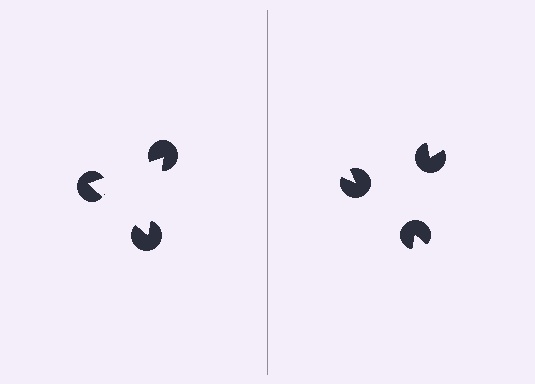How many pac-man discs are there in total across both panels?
6 — 3 on each side.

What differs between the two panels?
The pac-man discs are positioned identically on both sides; only the wedge orientations differ. On the left they align to a triangle; on the right they are misaligned.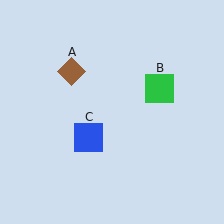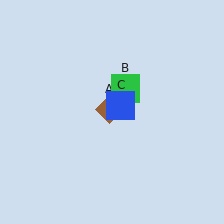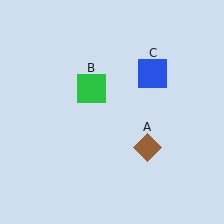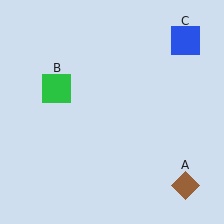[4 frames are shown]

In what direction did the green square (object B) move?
The green square (object B) moved left.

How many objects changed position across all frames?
3 objects changed position: brown diamond (object A), green square (object B), blue square (object C).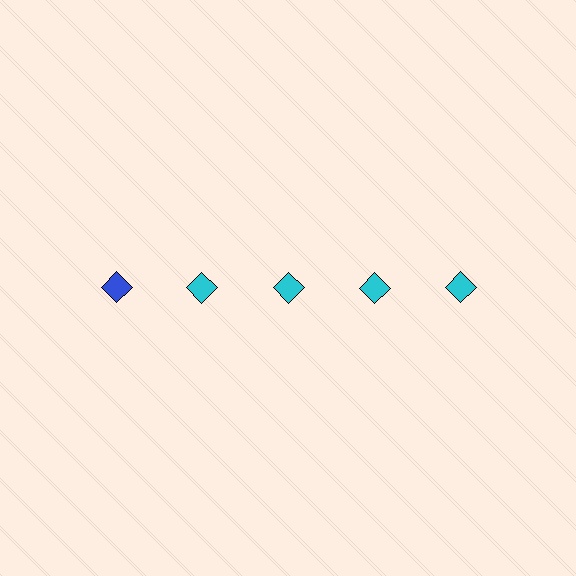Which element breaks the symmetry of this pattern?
The blue diamond in the top row, leftmost column breaks the symmetry. All other shapes are cyan diamonds.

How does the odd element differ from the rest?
It has a different color: blue instead of cyan.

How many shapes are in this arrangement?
There are 5 shapes arranged in a grid pattern.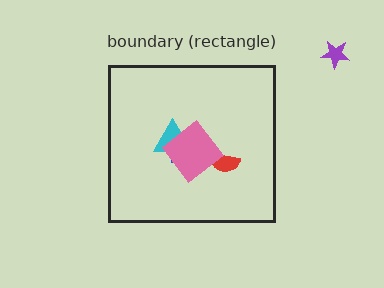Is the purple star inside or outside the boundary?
Outside.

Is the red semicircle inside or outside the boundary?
Inside.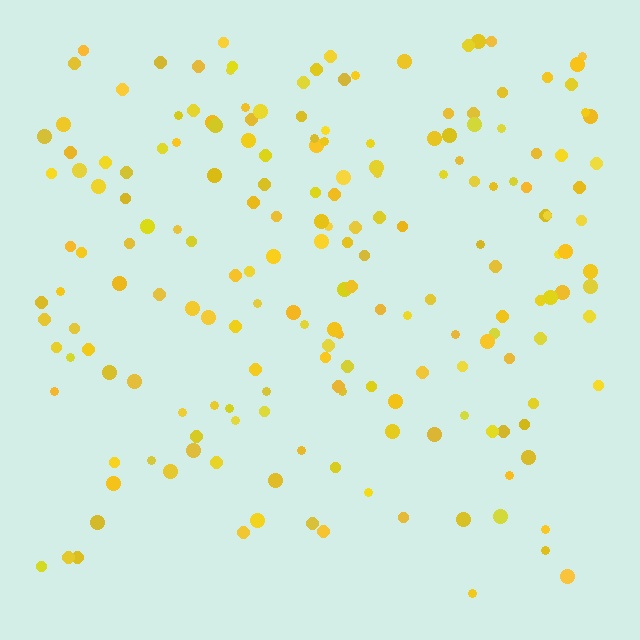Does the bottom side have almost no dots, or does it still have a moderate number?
Still a moderate number, just noticeably fewer than the top.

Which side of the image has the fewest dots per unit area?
The bottom.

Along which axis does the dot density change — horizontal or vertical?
Vertical.